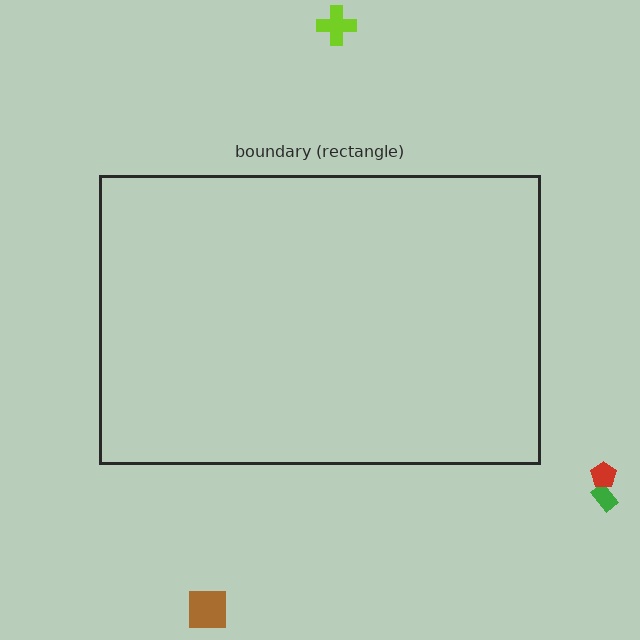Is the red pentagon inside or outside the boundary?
Outside.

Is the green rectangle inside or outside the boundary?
Outside.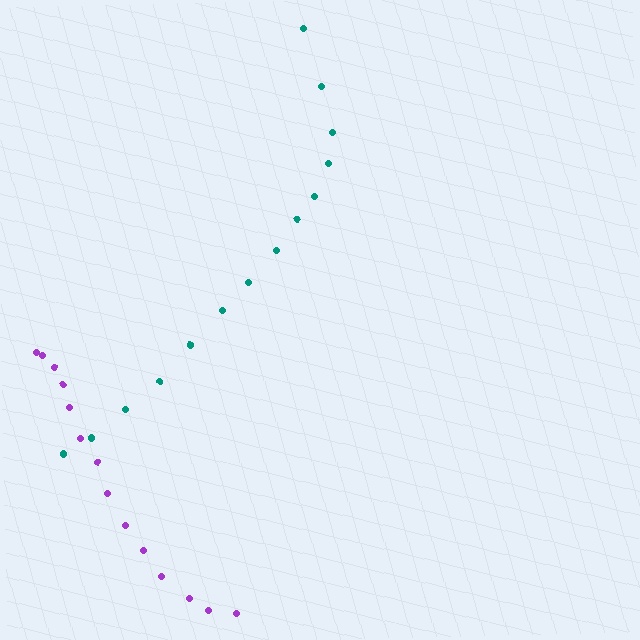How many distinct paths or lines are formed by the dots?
There are 2 distinct paths.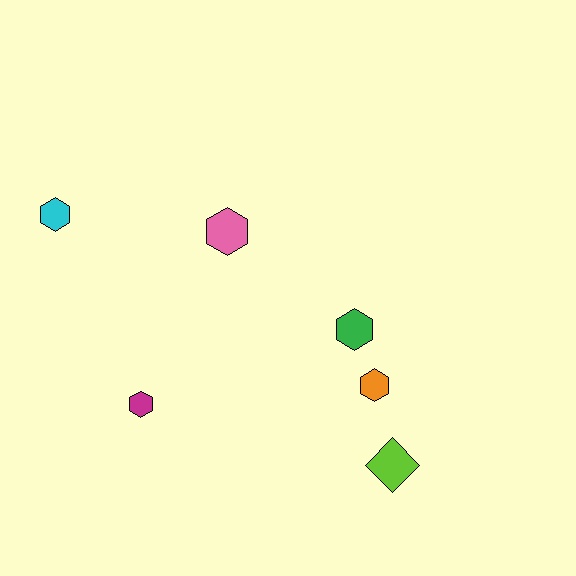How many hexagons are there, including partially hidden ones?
There are 5 hexagons.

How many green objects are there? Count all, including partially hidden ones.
There is 1 green object.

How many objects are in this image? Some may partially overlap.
There are 6 objects.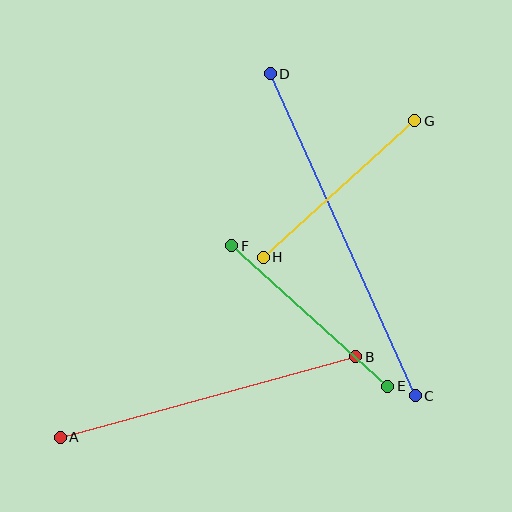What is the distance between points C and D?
The distance is approximately 353 pixels.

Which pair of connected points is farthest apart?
Points C and D are farthest apart.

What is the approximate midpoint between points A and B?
The midpoint is at approximately (208, 397) pixels.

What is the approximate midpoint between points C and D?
The midpoint is at approximately (343, 235) pixels.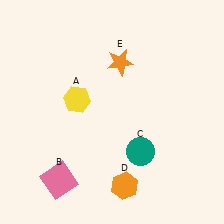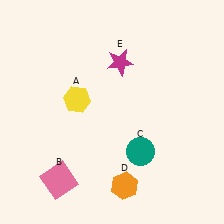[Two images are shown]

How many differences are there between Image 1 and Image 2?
There is 1 difference between the two images.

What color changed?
The star (E) changed from orange in Image 1 to magenta in Image 2.